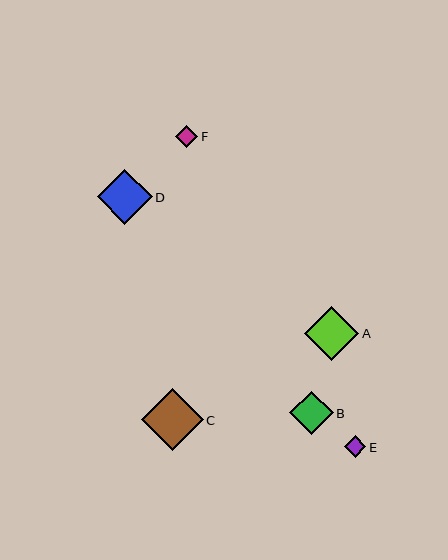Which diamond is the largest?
Diamond C is the largest with a size of approximately 62 pixels.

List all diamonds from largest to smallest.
From largest to smallest: C, D, A, B, F, E.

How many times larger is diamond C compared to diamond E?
Diamond C is approximately 2.9 times the size of diamond E.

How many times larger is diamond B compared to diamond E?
Diamond B is approximately 2.0 times the size of diamond E.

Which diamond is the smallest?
Diamond E is the smallest with a size of approximately 21 pixels.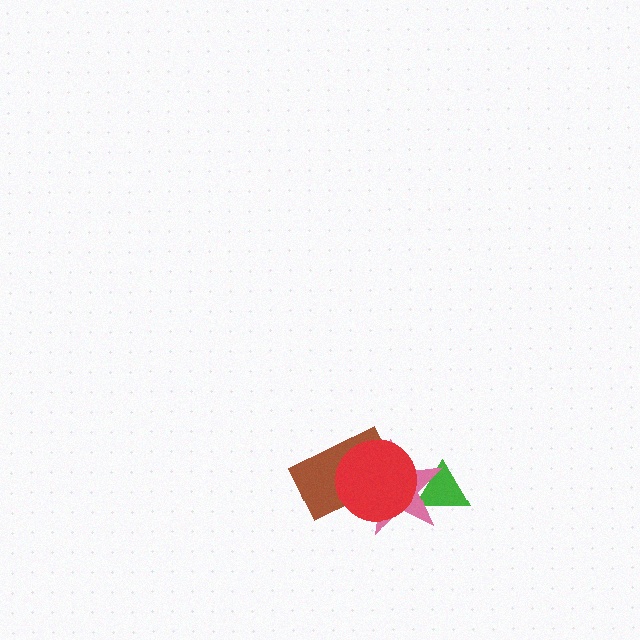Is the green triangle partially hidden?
Yes, it is partially covered by another shape.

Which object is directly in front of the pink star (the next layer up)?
The brown rectangle is directly in front of the pink star.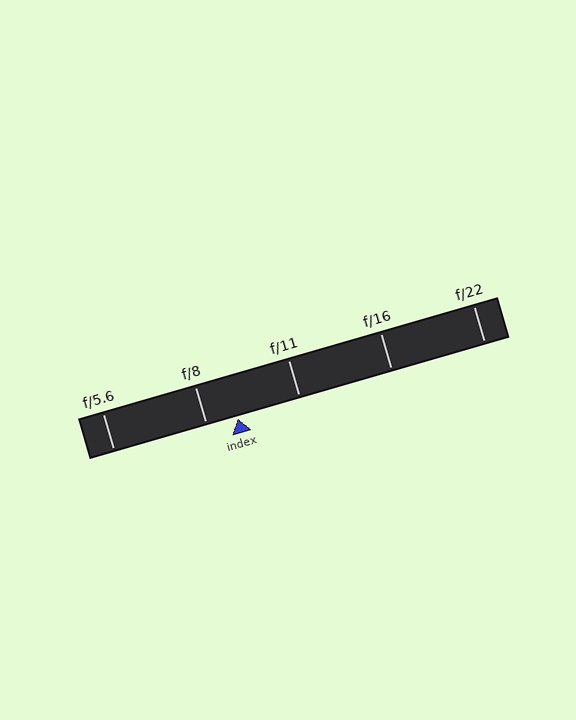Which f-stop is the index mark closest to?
The index mark is closest to f/8.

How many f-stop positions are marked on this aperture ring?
There are 5 f-stop positions marked.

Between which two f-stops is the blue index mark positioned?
The index mark is between f/8 and f/11.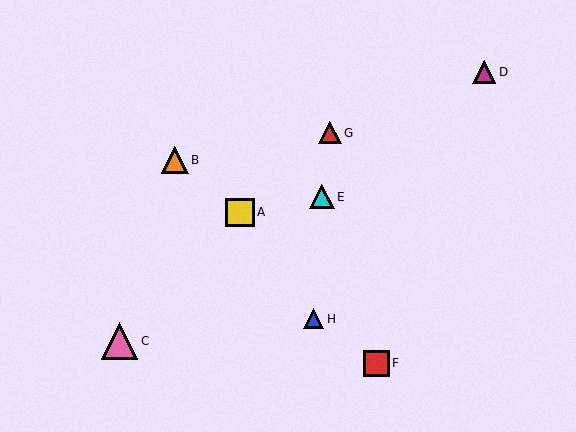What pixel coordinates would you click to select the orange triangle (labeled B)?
Click at (175, 160) to select the orange triangle B.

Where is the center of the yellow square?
The center of the yellow square is at (240, 212).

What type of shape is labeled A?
Shape A is a yellow square.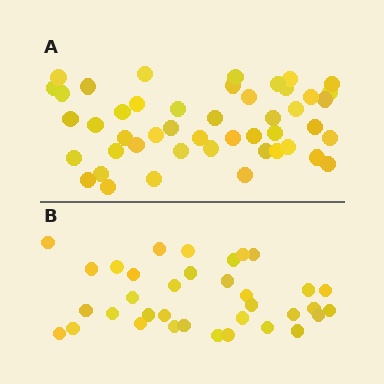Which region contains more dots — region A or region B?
Region A (the top region) has more dots.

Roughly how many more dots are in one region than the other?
Region A has roughly 12 or so more dots than region B.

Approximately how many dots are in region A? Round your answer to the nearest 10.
About 50 dots. (The exact count is 47, which rounds to 50.)